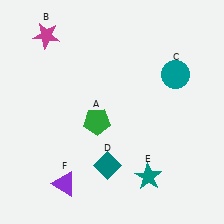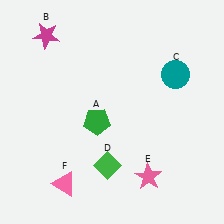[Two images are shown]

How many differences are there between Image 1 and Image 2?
There are 3 differences between the two images.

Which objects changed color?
D changed from teal to green. E changed from teal to pink. F changed from purple to pink.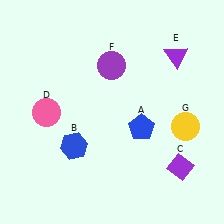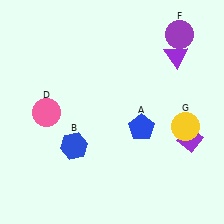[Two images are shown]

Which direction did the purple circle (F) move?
The purple circle (F) moved right.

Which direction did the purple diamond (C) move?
The purple diamond (C) moved up.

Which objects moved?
The objects that moved are: the purple diamond (C), the purple circle (F).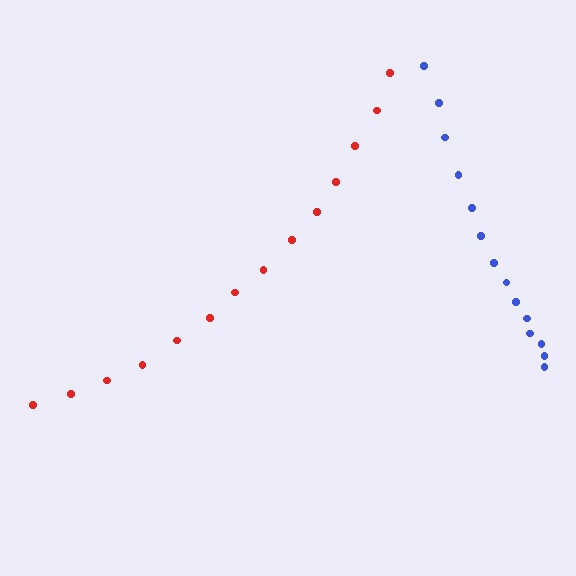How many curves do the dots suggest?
There are 2 distinct paths.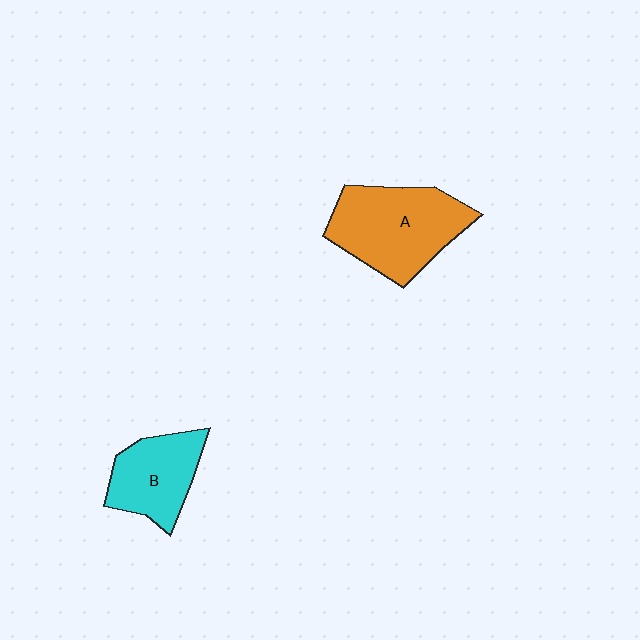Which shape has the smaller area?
Shape B (cyan).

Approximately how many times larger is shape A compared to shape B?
Approximately 1.5 times.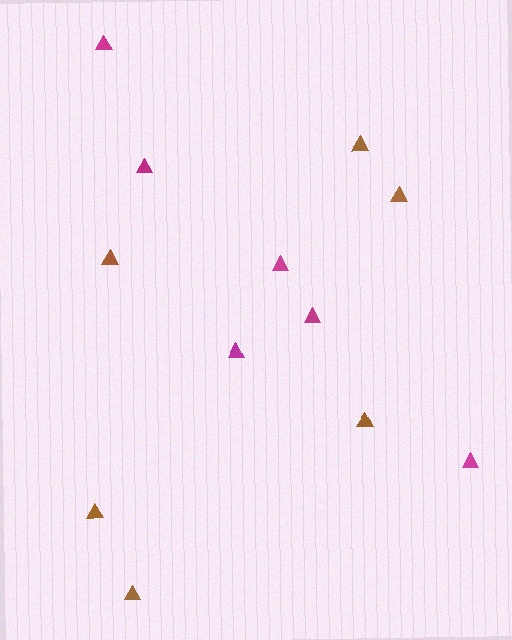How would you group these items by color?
There are 2 groups: one group of magenta triangles (6) and one group of brown triangles (6).